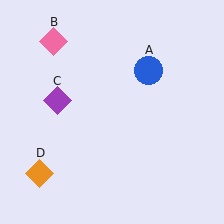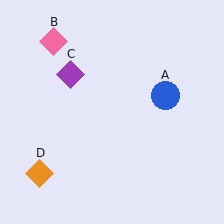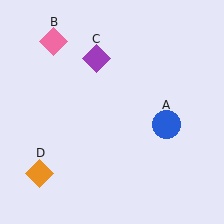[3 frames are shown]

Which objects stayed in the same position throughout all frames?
Pink diamond (object B) and orange diamond (object D) remained stationary.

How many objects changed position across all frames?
2 objects changed position: blue circle (object A), purple diamond (object C).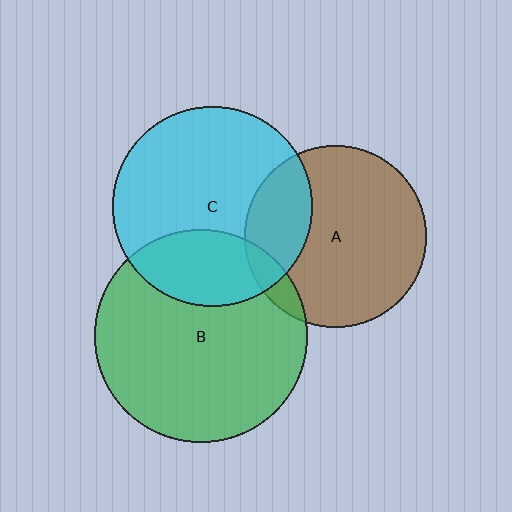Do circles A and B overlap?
Yes.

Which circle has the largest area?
Circle B (green).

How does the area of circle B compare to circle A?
Approximately 1.4 times.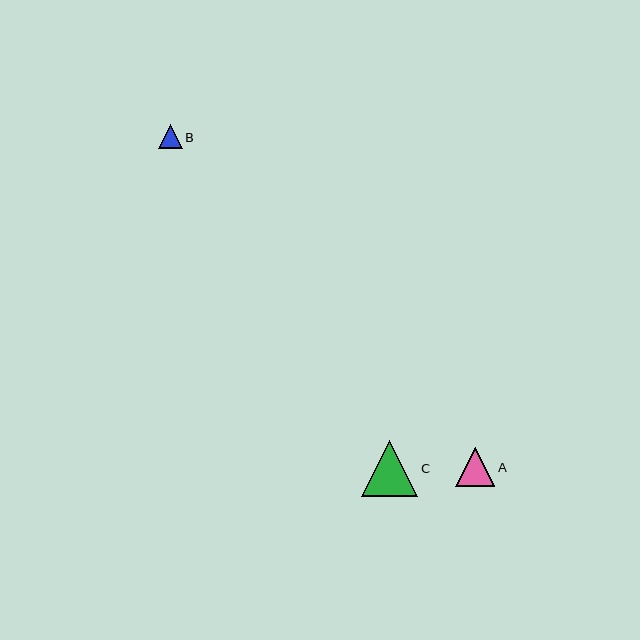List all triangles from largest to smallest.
From largest to smallest: C, A, B.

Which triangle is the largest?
Triangle C is the largest with a size of approximately 56 pixels.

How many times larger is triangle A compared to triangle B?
Triangle A is approximately 1.7 times the size of triangle B.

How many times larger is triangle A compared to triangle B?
Triangle A is approximately 1.7 times the size of triangle B.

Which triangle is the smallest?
Triangle B is the smallest with a size of approximately 24 pixels.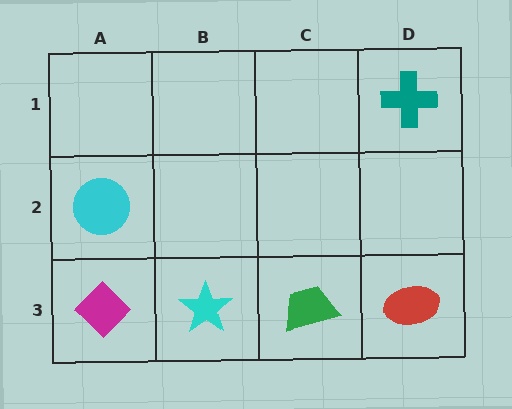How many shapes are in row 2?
1 shape.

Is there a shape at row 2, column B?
No, that cell is empty.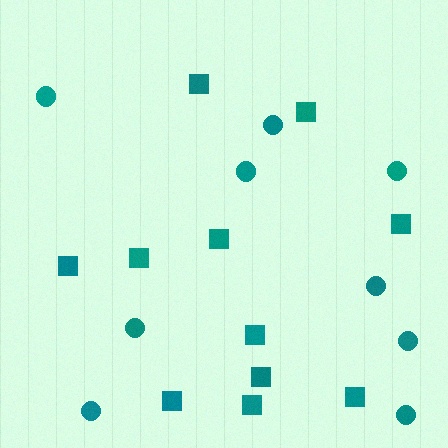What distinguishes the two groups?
There are 2 groups: one group of squares (11) and one group of circles (9).